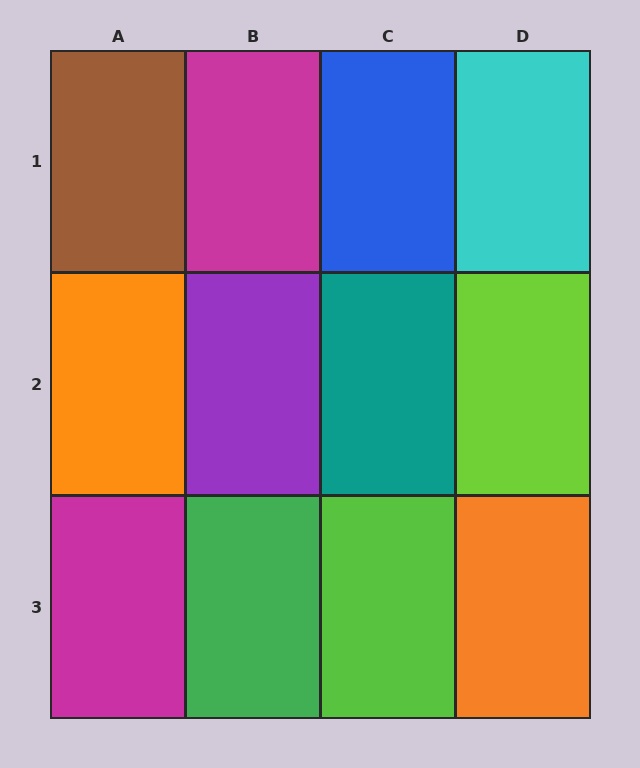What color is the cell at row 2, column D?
Lime.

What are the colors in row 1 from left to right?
Brown, magenta, blue, cyan.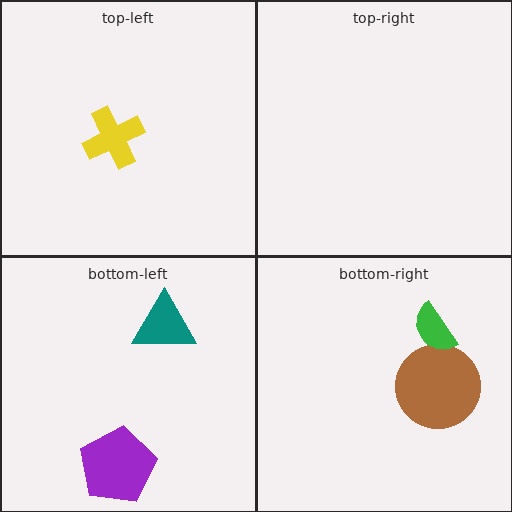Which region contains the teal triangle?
The bottom-left region.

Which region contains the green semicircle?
The bottom-right region.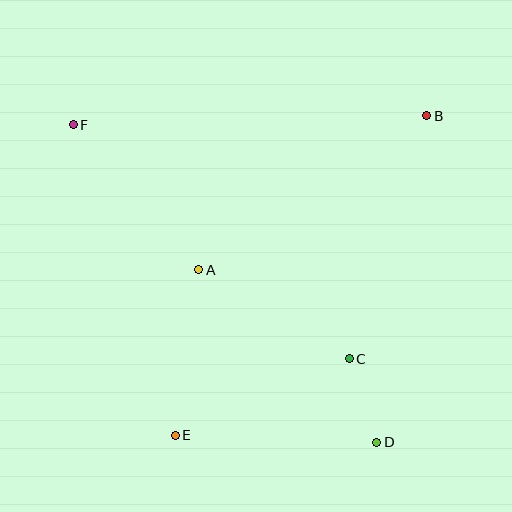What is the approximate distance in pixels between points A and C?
The distance between A and C is approximately 175 pixels.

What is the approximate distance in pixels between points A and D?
The distance between A and D is approximately 248 pixels.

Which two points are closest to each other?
Points C and D are closest to each other.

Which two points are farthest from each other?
Points D and F are farthest from each other.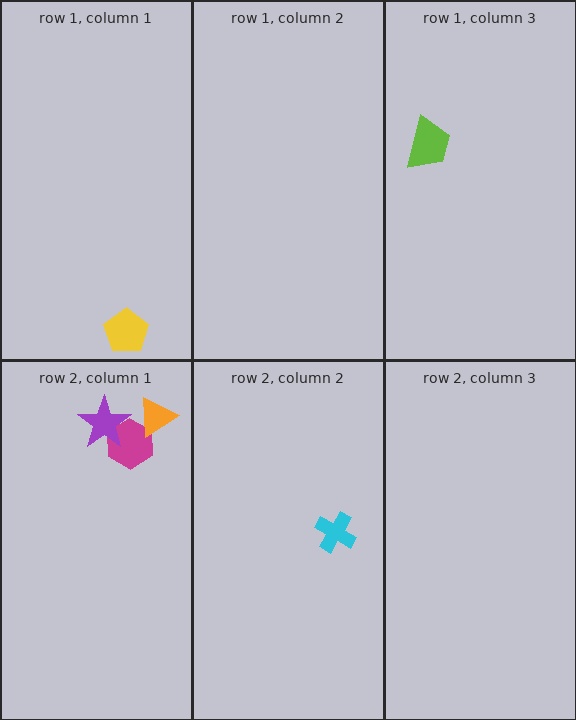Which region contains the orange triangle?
The row 2, column 1 region.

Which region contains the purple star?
The row 2, column 1 region.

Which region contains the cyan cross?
The row 2, column 2 region.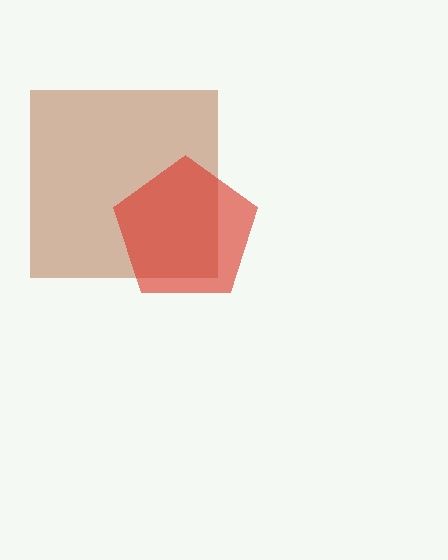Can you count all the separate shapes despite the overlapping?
Yes, there are 2 separate shapes.